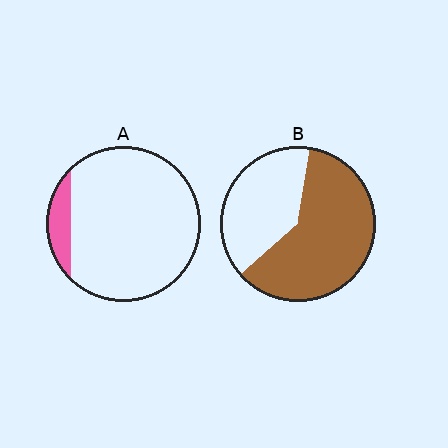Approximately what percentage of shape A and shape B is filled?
A is approximately 10% and B is approximately 60%.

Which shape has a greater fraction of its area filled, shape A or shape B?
Shape B.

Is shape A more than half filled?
No.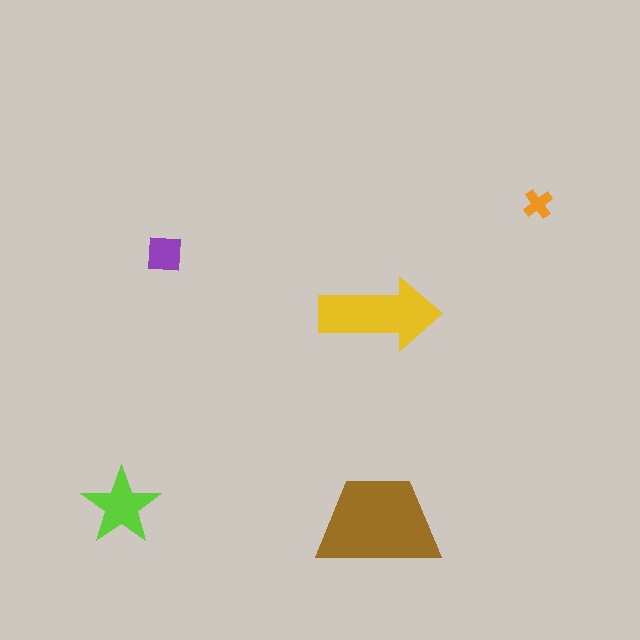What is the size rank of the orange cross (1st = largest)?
5th.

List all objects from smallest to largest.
The orange cross, the purple square, the lime star, the yellow arrow, the brown trapezoid.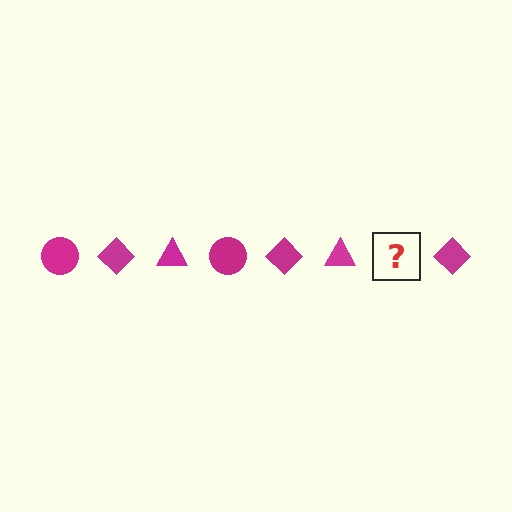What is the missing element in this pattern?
The missing element is a magenta circle.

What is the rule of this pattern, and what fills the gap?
The rule is that the pattern cycles through circle, diamond, triangle shapes in magenta. The gap should be filled with a magenta circle.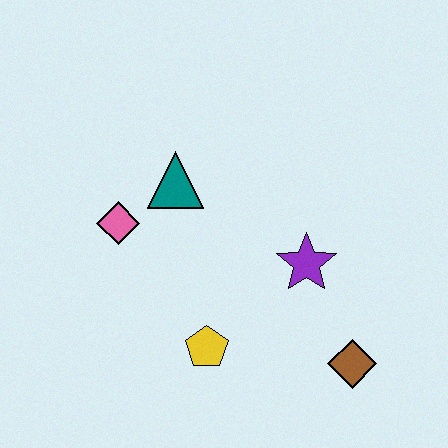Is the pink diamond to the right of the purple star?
No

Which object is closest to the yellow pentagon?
The purple star is closest to the yellow pentagon.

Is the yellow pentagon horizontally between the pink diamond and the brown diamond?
Yes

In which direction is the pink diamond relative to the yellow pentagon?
The pink diamond is above the yellow pentagon.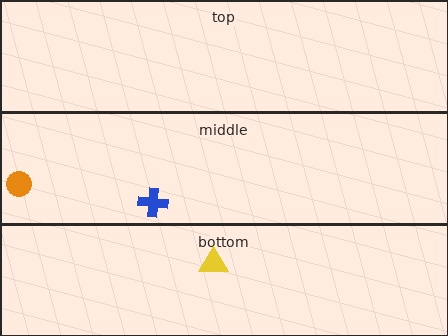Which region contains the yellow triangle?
The bottom region.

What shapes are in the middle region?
The blue cross, the orange circle.